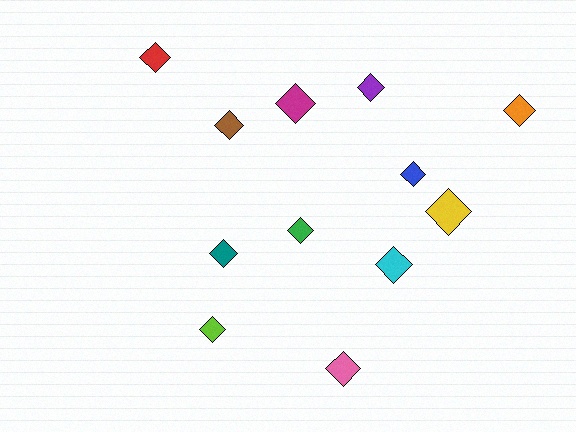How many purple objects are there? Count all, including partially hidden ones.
There is 1 purple object.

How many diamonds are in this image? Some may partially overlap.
There are 12 diamonds.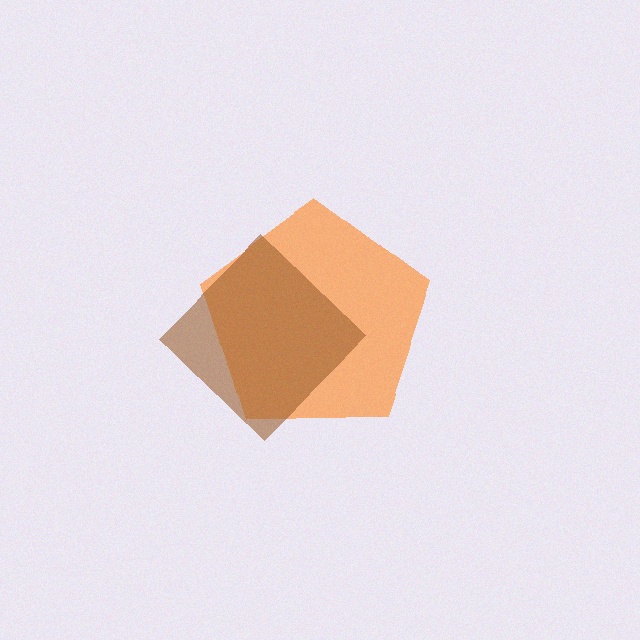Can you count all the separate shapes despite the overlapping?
Yes, there are 2 separate shapes.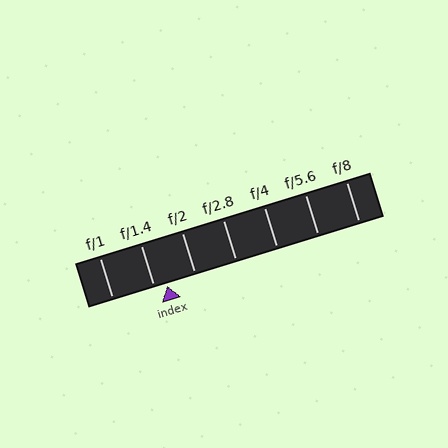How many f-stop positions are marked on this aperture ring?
There are 7 f-stop positions marked.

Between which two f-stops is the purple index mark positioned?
The index mark is between f/1.4 and f/2.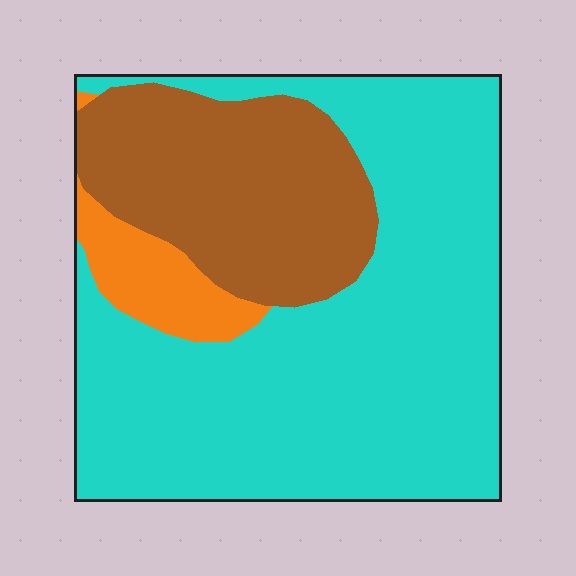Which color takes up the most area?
Cyan, at roughly 65%.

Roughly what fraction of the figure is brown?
Brown covers 27% of the figure.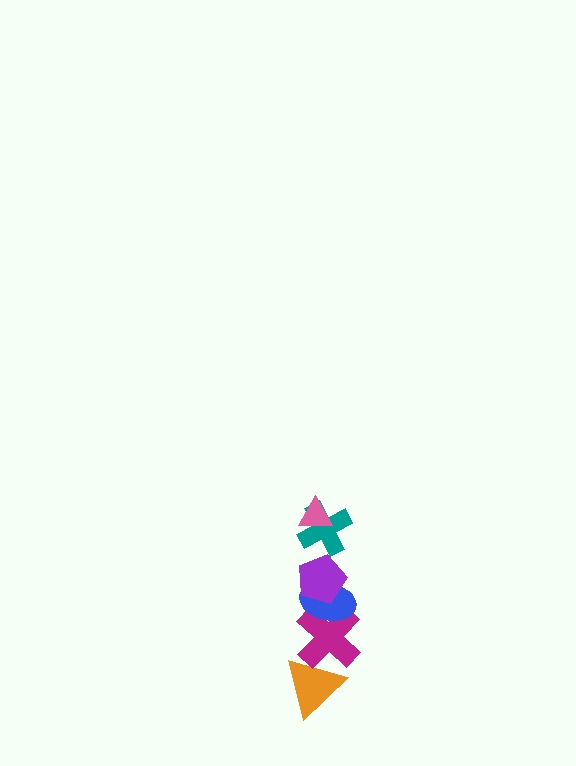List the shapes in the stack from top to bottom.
From top to bottom: the pink triangle, the teal cross, the purple pentagon, the blue ellipse, the magenta cross, the orange triangle.